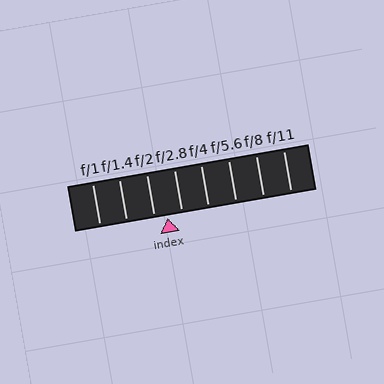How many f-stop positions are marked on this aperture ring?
There are 8 f-stop positions marked.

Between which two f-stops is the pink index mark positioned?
The index mark is between f/2 and f/2.8.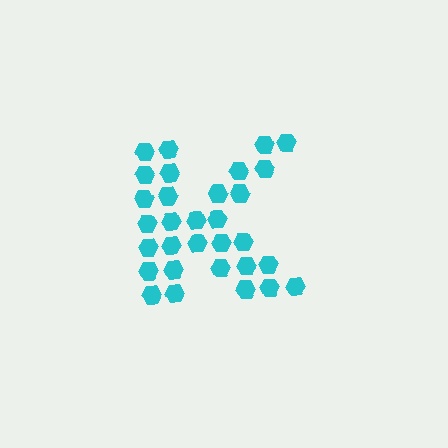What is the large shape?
The large shape is the letter K.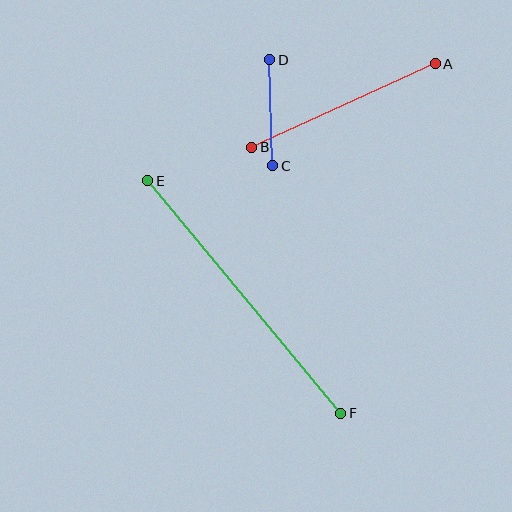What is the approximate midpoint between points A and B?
The midpoint is at approximately (343, 106) pixels.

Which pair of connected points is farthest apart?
Points E and F are farthest apart.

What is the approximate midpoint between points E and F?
The midpoint is at approximately (244, 297) pixels.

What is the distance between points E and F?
The distance is approximately 302 pixels.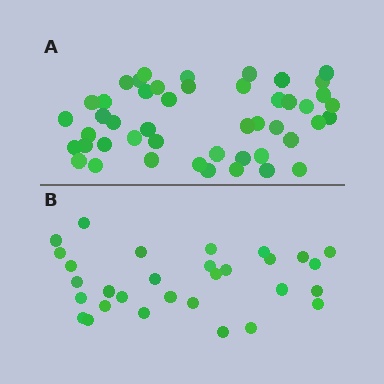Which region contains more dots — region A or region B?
Region A (the top region) has more dots.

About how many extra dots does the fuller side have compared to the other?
Region A has approximately 15 more dots than region B.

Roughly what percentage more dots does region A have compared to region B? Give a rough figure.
About 55% more.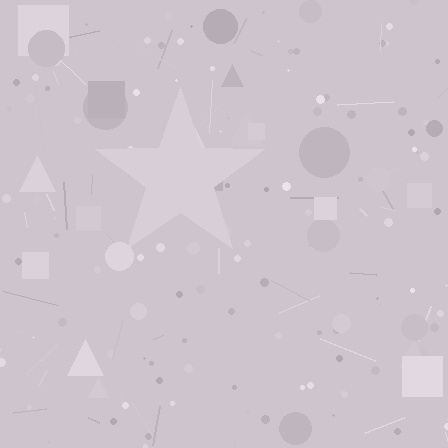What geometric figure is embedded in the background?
A star is embedded in the background.